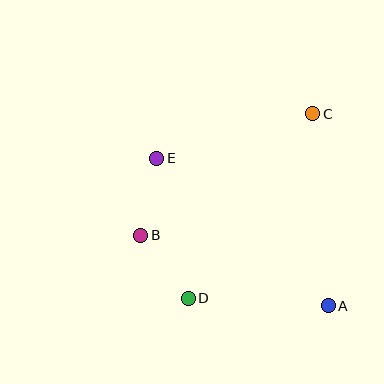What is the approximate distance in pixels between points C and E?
The distance between C and E is approximately 162 pixels.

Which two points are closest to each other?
Points B and E are closest to each other.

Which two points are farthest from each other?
Points A and E are farthest from each other.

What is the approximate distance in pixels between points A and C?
The distance between A and C is approximately 193 pixels.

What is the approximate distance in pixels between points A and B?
The distance between A and B is approximately 200 pixels.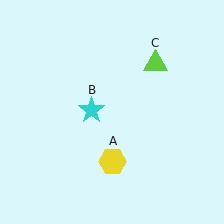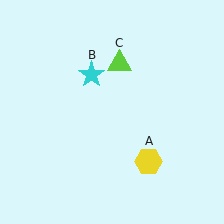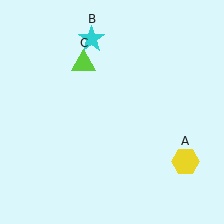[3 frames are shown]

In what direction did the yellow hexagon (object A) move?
The yellow hexagon (object A) moved right.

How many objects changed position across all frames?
3 objects changed position: yellow hexagon (object A), cyan star (object B), lime triangle (object C).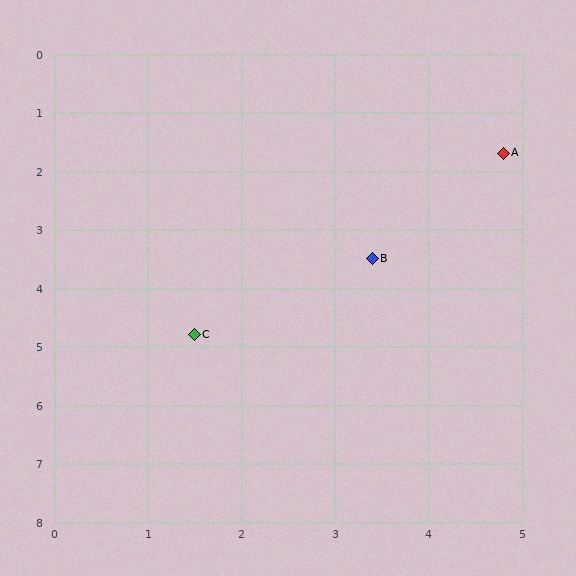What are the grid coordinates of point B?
Point B is at approximately (3.4, 3.5).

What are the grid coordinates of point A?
Point A is at approximately (4.8, 1.7).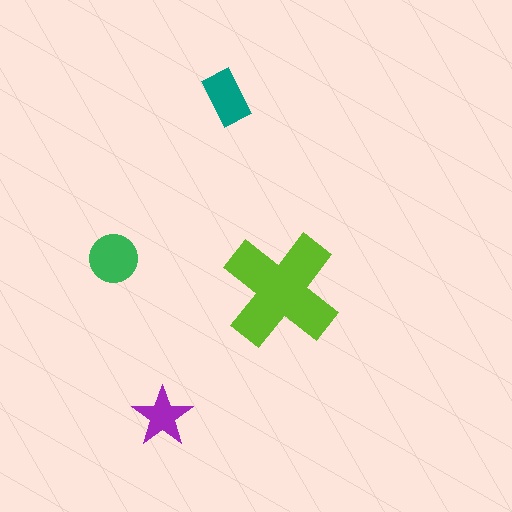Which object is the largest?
The lime cross.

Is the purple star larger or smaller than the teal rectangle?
Smaller.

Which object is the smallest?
The purple star.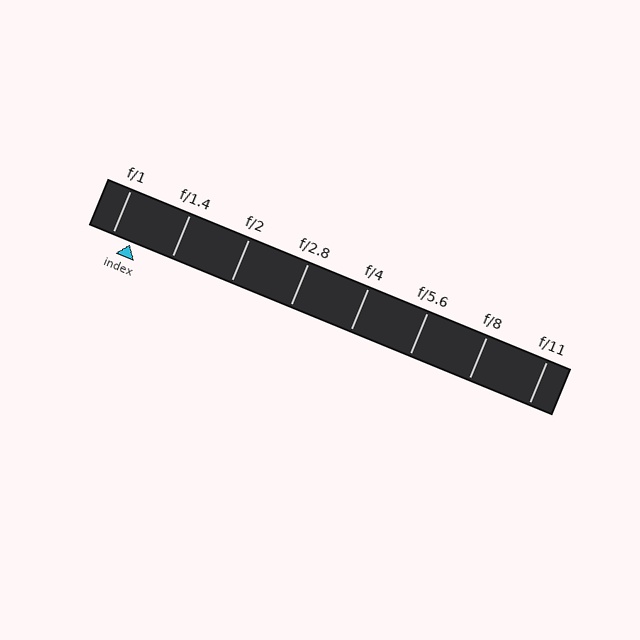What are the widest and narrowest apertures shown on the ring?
The widest aperture shown is f/1 and the narrowest is f/11.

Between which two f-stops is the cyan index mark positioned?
The index mark is between f/1 and f/1.4.